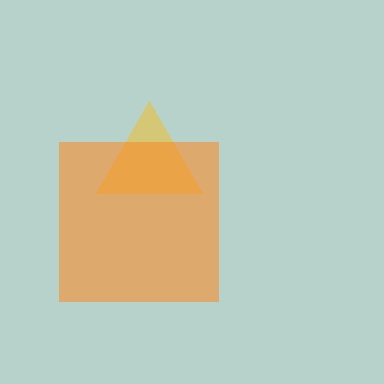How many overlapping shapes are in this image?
There are 2 overlapping shapes in the image.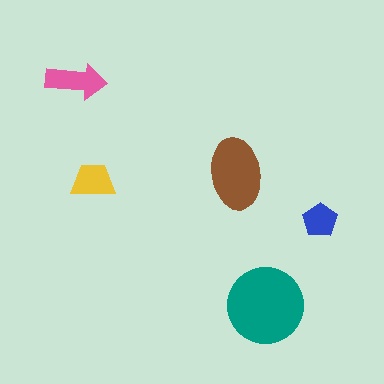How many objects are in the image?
There are 5 objects in the image.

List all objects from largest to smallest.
The teal circle, the brown ellipse, the pink arrow, the yellow trapezoid, the blue pentagon.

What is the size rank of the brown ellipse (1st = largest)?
2nd.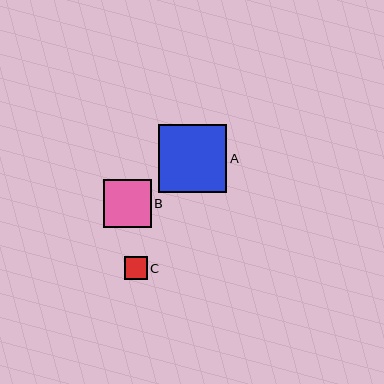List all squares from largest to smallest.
From largest to smallest: A, B, C.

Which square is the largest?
Square A is the largest with a size of approximately 68 pixels.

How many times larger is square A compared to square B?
Square A is approximately 1.4 times the size of square B.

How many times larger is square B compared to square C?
Square B is approximately 2.1 times the size of square C.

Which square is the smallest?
Square C is the smallest with a size of approximately 22 pixels.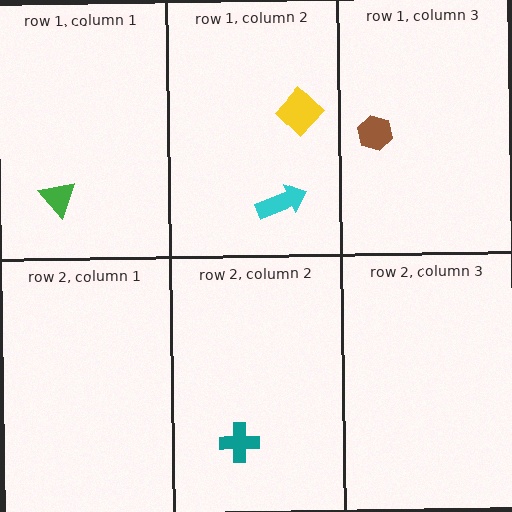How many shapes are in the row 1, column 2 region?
2.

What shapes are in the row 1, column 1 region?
The green triangle.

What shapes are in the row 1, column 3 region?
The brown hexagon.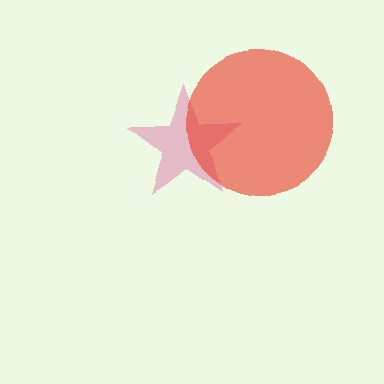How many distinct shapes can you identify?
There are 2 distinct shapes: a pink star, a red circle.